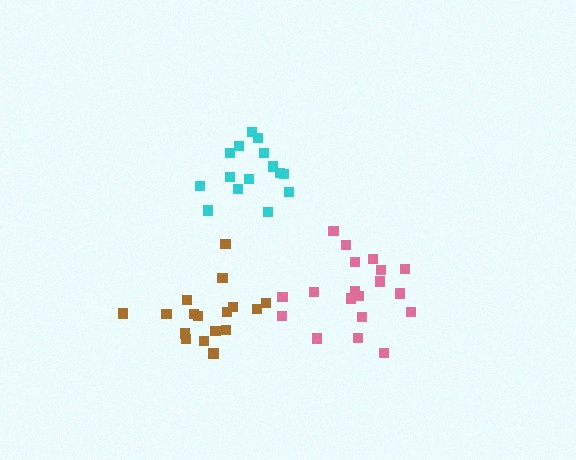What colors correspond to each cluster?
The clusters are colored: cyan, pink, brown.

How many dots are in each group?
Group 1: 15 dots, Group 2: 19 dots, Group 3: 17 dots (51 total).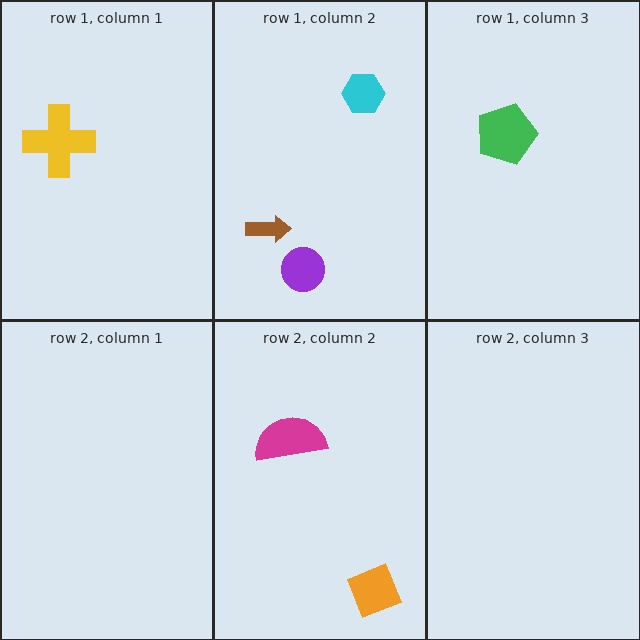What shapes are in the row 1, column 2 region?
The brown arrow, the cyan hexagon, the purple circle.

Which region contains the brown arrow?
The row 1, column 2 region.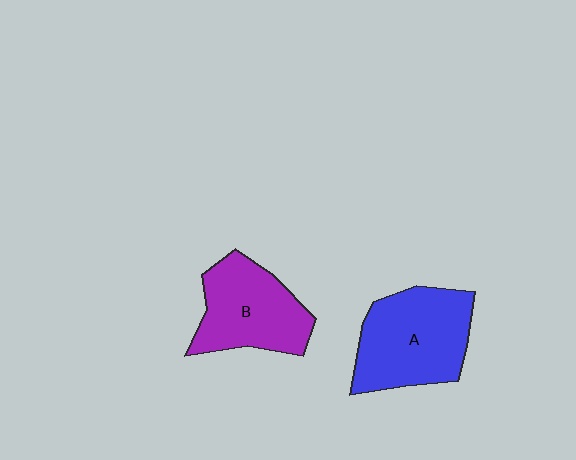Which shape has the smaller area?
Shape B (purple).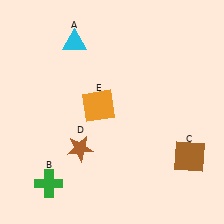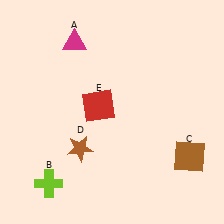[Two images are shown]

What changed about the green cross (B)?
In Image 1, B is green. In Image 2, it changed to lime.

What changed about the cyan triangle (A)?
In Image 1, A is cyan. In Image 2, it changed to magenta.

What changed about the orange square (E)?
In Image 1, E is orange. In Image 2, it changed to red.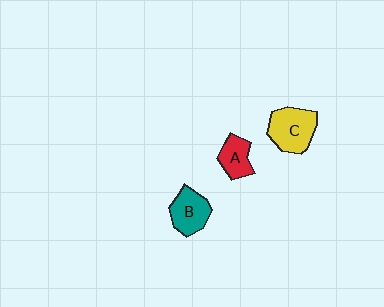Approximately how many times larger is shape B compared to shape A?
Approximately 1.3 times.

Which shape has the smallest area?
Shape A (red).